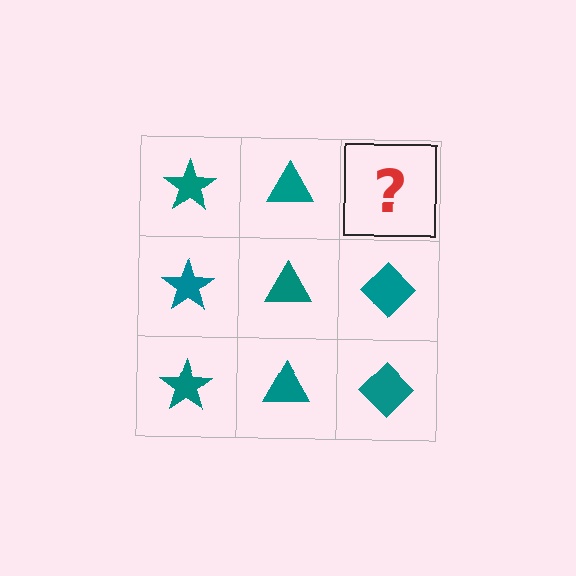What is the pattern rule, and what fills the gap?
The rule is that each column has a consistent shape. The gap should be filled with a teal diamond.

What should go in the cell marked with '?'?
The missing cell should contain a teal diamond.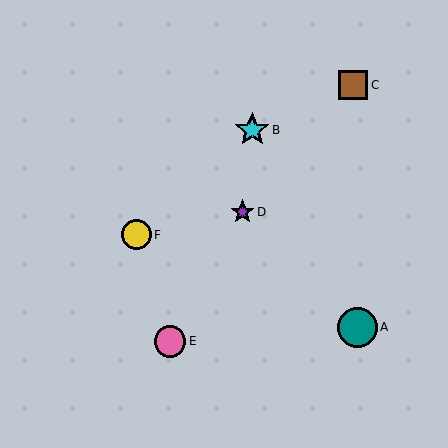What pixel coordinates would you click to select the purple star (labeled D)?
Click at (243, 212) to select the purple star D.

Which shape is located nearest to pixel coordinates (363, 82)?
The brown square (labeled C) at (353, 85) is nearest to that location.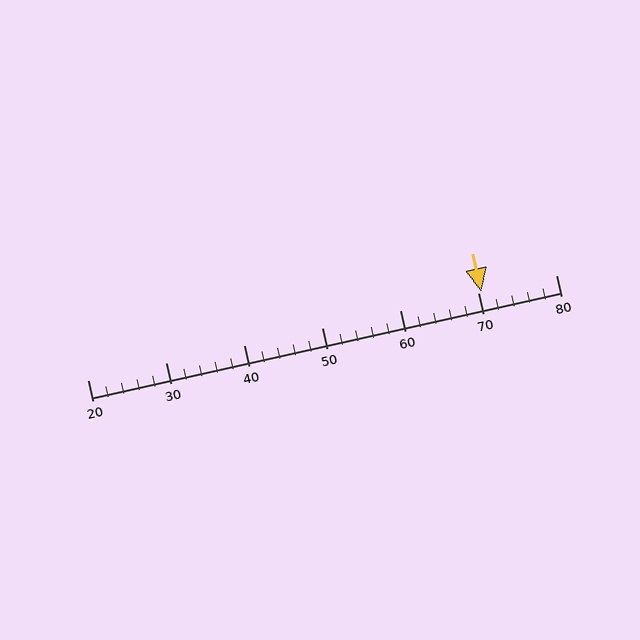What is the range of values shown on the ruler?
The ruler shows values from 20 to 80.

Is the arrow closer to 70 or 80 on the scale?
The arrow is closer to 70.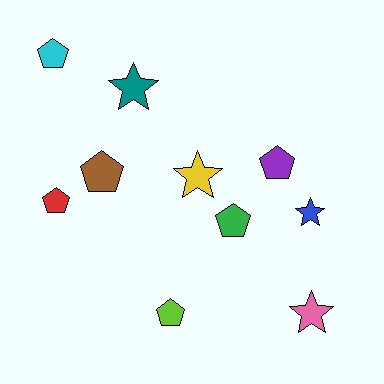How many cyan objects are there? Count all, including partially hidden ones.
There is 1 cyan object.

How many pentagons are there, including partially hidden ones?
There are 6 pentagons.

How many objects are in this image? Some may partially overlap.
There are 10 objects.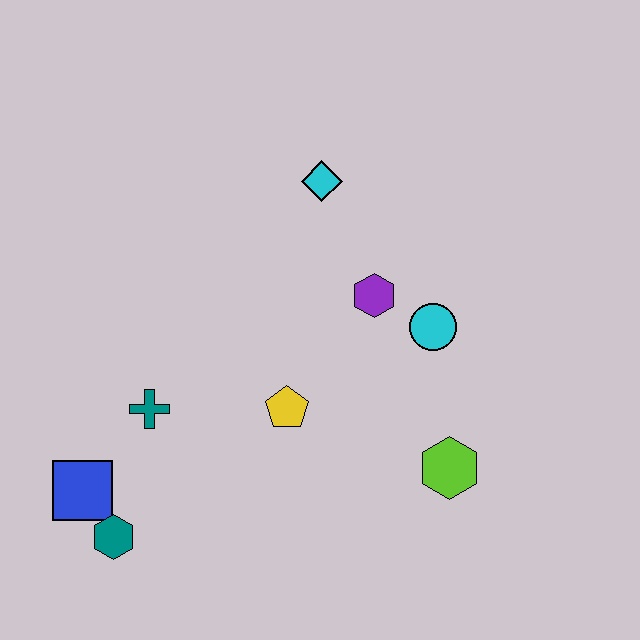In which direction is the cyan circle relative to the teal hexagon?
The cyan circle is to the right of the teal hexagon.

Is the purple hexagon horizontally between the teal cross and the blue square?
No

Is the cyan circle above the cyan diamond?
No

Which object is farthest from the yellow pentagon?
The cyan diamond is farthest from the yellow pentagon.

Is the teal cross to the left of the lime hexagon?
Yes